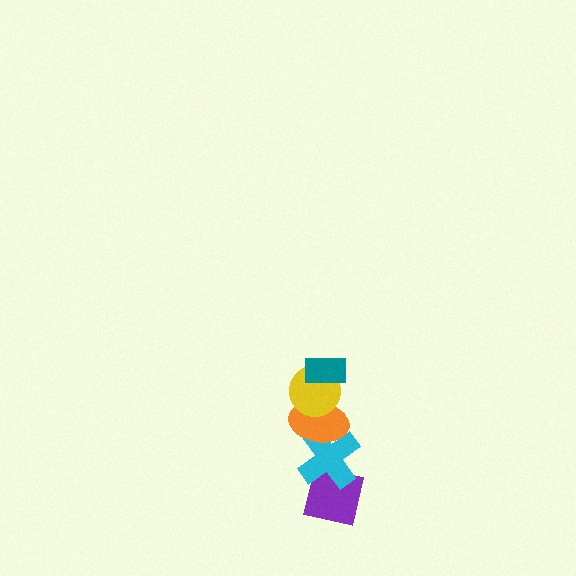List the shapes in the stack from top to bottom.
From top to bottom: the teal rectangle, the yellow circle, the orange ellipse, the cyan cross, the purple square.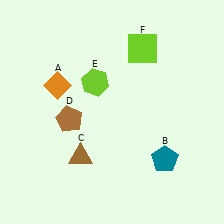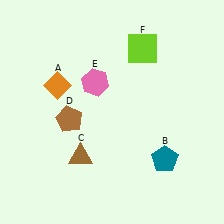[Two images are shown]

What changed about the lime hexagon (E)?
In Image 1, E is lime. In Image 2, it changed to pink.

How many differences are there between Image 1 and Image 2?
There is 1 difference between the two images.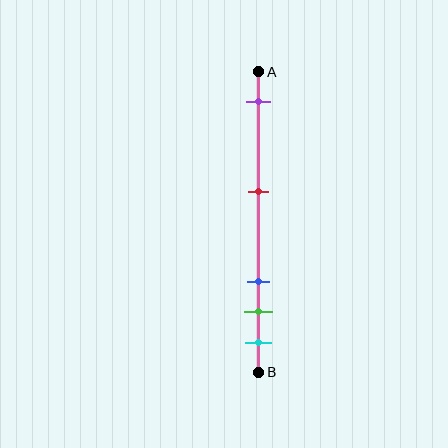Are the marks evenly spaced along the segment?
No, the marks are not evenly spaced.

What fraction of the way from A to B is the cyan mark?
The cyan mark is approximately 90% (0.9) of the way from A to B.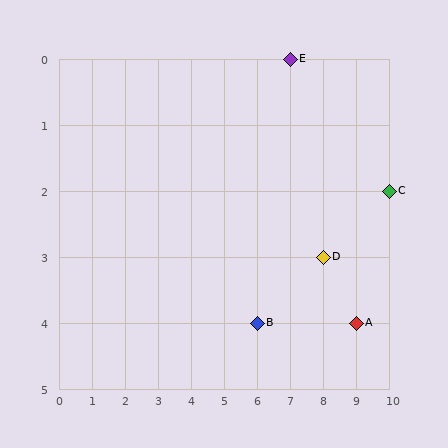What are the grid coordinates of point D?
Point D is at grid coordinates (8, 3).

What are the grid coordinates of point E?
Point E is at grid coordinates (7, 0).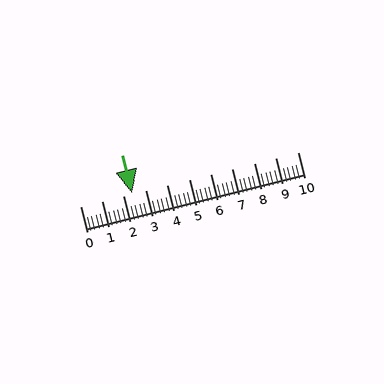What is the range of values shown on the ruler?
The ruler shows values from 0 to 10.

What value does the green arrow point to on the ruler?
The green arrow points to approximately 2.4.